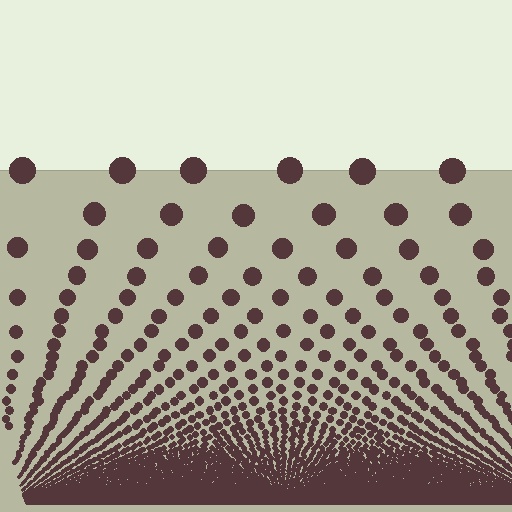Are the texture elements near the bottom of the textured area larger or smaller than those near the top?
Smaller. The gradient is inverted — elements near the bottom are smaller and denser.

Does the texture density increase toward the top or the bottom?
Density increases toward the bottom.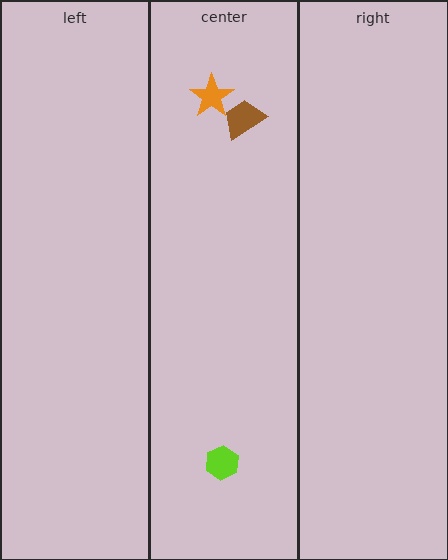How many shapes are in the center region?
3.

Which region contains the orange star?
The center region.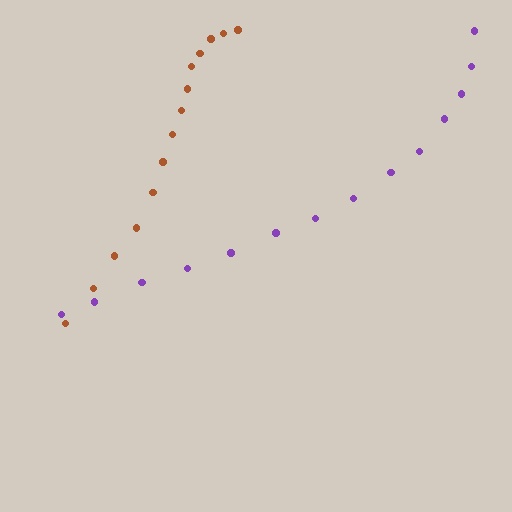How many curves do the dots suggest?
There are 2 distinct paths.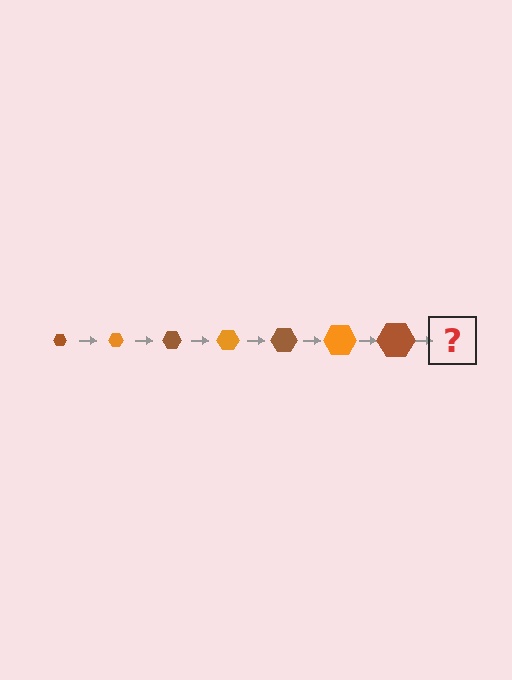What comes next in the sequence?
The next element should be an orange hexagon, larger than the previous one.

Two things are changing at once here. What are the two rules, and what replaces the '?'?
The two rules are that the hexagon grows larger each step and the color cycles through brown and orange. The '?' should be an orange hexagon, larger than the previous one.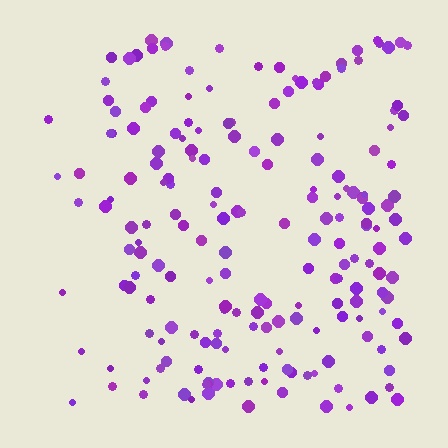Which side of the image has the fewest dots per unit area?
The left.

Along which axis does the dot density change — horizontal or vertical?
Horizontal.